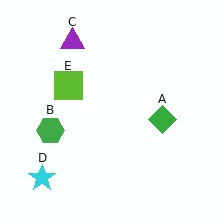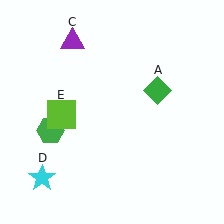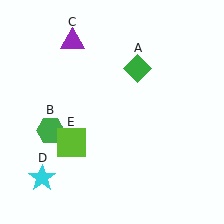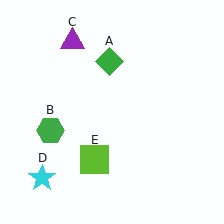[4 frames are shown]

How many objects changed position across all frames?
2 objects changed position: green diamond (object A), lime square (object E).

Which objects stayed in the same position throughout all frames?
Green hexagon (object B) and purple triangle (object C) and cyan star (object D) remained stationary.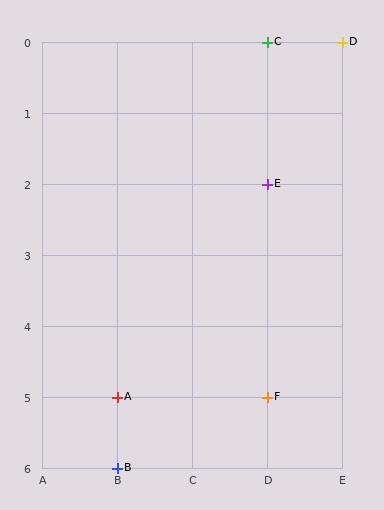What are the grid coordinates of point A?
Point A is at grid coordinates (B, 5).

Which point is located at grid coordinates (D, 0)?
Point C is at (D, 0).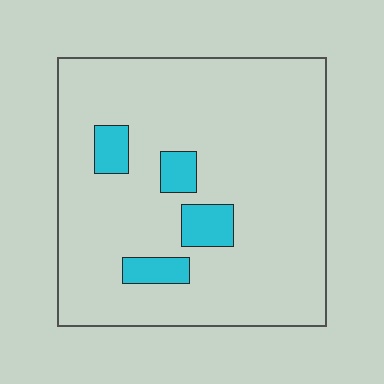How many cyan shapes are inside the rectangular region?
4.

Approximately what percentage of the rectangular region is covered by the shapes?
Approximately 10%.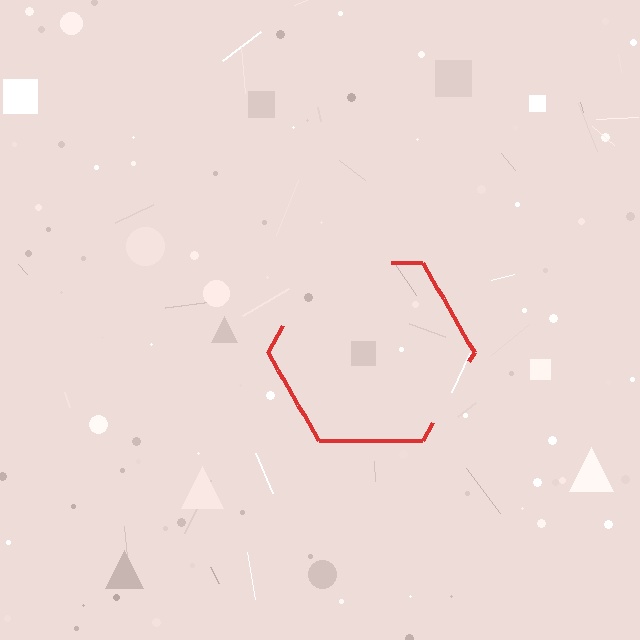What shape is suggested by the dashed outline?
The dashed outline suggests a hexagon.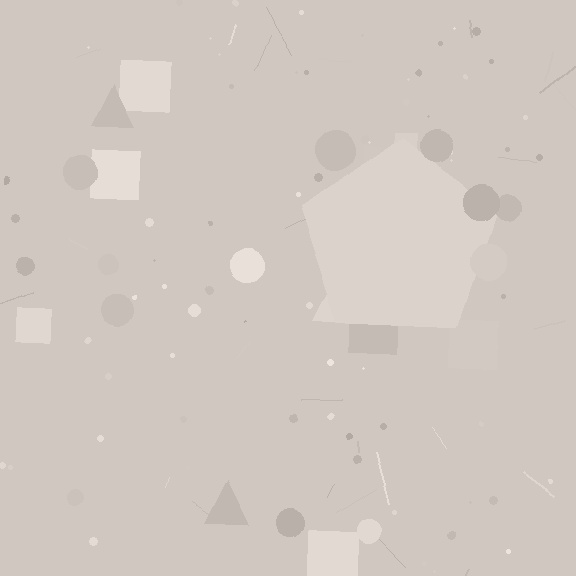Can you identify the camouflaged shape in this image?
The camouflaged shape is a pentagon.